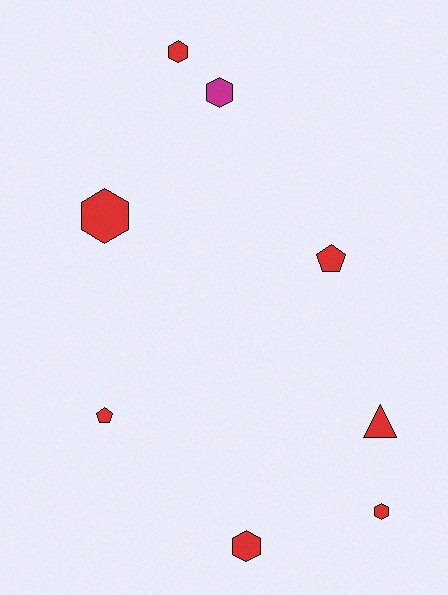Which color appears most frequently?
Red, with 7 objects.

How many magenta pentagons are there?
There are no magenta pentagons.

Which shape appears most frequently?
Hexagon, with 5 objects.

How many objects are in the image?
There are 8 objects.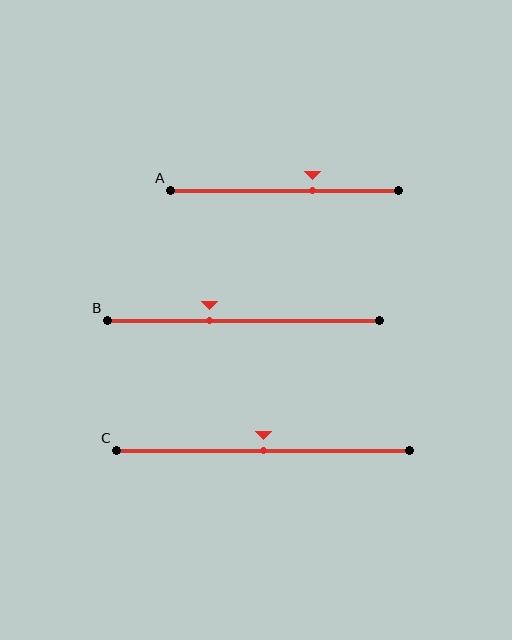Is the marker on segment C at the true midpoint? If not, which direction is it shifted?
Yes, the marker on segment C is at the true midpoint.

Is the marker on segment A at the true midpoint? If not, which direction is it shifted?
No, the marker on segment A is shifted to the right by about 12% of the segment length.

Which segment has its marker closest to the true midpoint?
Segment C has its marker closest to the true midpoint.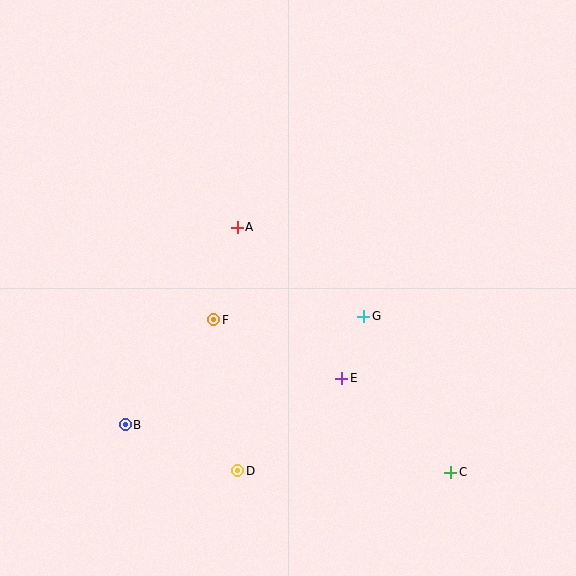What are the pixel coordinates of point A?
Point A is at (237, 227).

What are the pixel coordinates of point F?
Point F is at (214, 320).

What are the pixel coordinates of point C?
Point C is at (451, 472).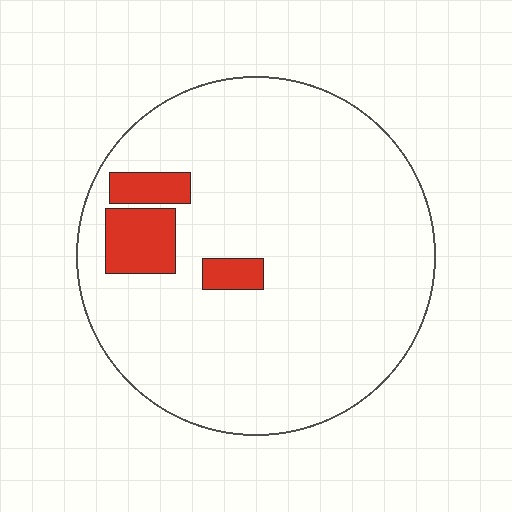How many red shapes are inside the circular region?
3.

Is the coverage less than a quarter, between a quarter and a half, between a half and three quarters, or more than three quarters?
Less than a quarter.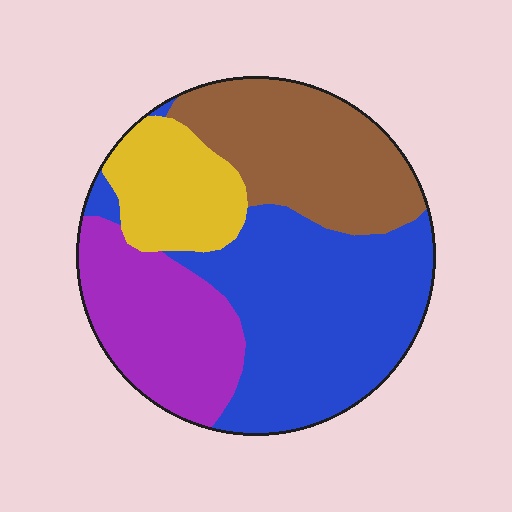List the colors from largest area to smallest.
From largest to smallest: blue, brown, purple, yellow.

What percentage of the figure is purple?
Purple takes up less than a quarter of the figure.